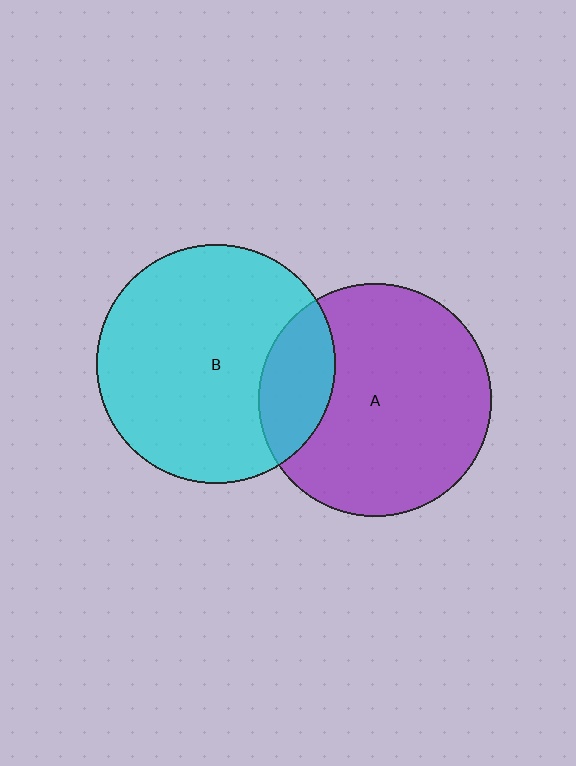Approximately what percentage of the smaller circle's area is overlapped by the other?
Approximately 20%.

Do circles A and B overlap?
Yes.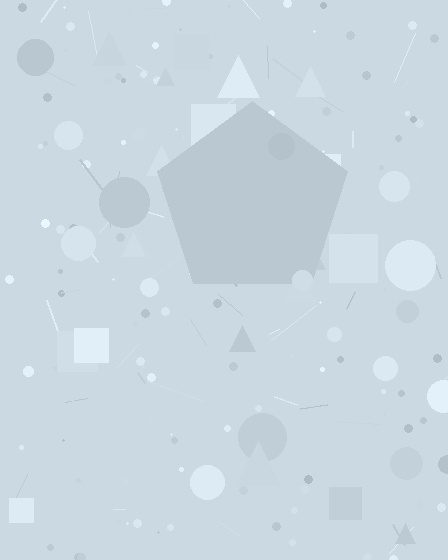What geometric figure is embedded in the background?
A pentagon is embedded in the background.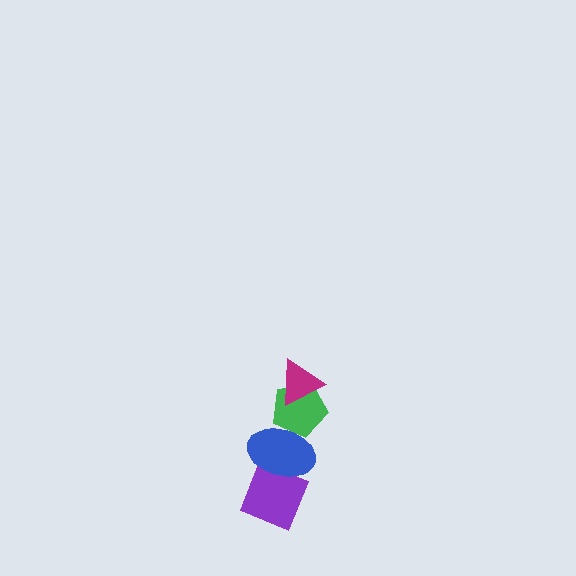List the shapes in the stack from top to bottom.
From top to bottom: the magenta triangle, the green pentagon, the blue ellipse, the purple diamond.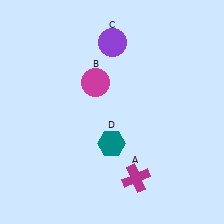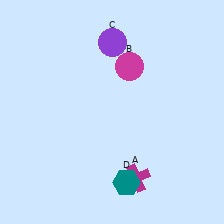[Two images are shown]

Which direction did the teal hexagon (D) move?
The teal hexagon (D) moved down.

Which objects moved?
The objects that moved are: the magenta circle (B), the teal hexagon (D).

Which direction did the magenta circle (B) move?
The magenta circle (B) moved right.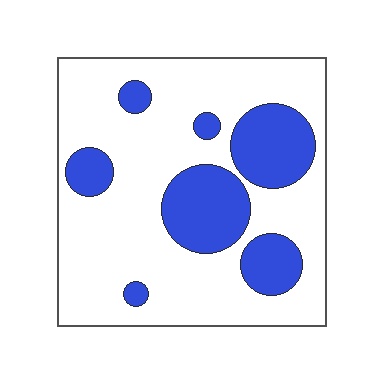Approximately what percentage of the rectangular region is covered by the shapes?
Approximately 25%.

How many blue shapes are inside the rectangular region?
7.